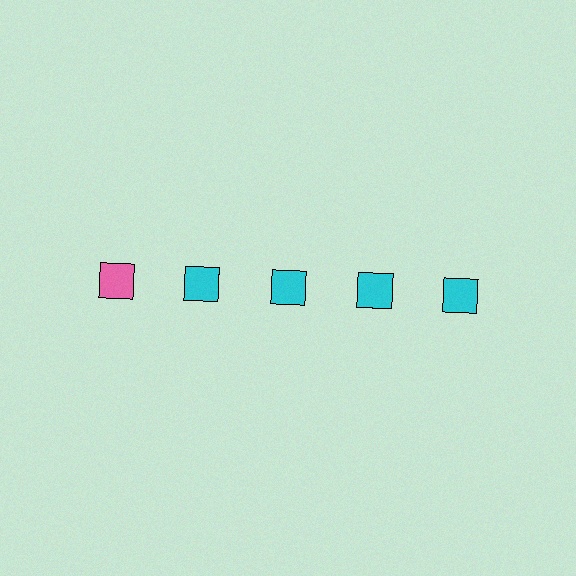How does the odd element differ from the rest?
It has a different color: pink instead of cyan.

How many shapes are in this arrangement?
There are 5 shapes arranged in a grid pattern.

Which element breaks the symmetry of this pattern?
The pink square in the top row, leftmost column breaks the symmetry. All other shapes are cyan squares.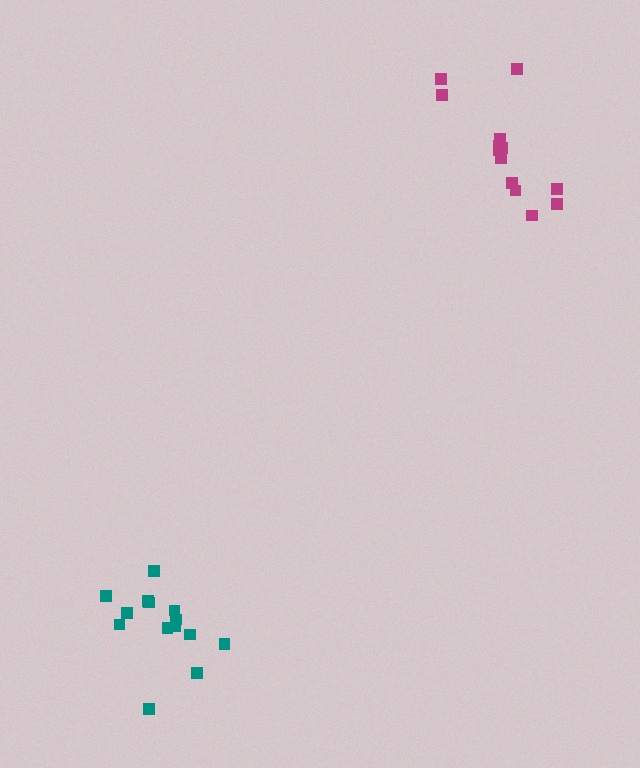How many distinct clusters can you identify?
There are 2 distinct clusters.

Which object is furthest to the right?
The magenta cluster is rightmost.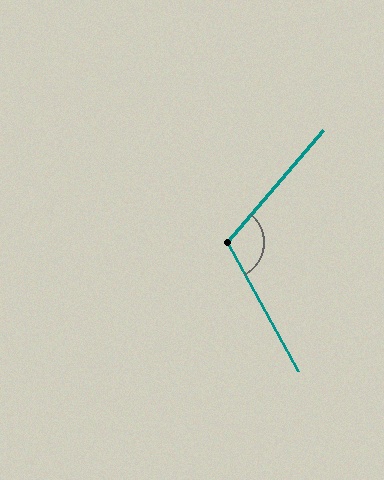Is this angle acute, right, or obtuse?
It is obtuse.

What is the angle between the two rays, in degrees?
Approximately 110 degrees.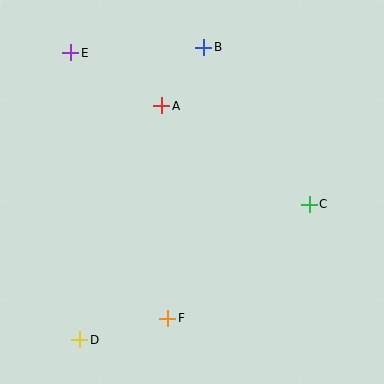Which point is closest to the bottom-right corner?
Point C is closest to the bottom-right corner.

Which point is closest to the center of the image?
Point A at (162, 106) is closest to the center.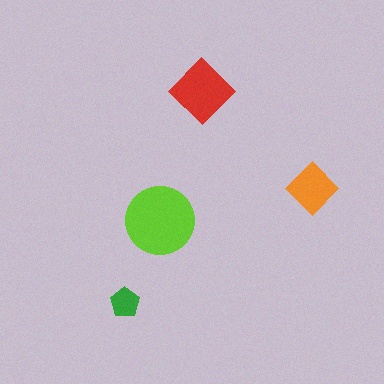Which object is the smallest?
The green pentagon.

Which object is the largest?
The lime circle.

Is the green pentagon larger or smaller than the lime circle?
Smaller.